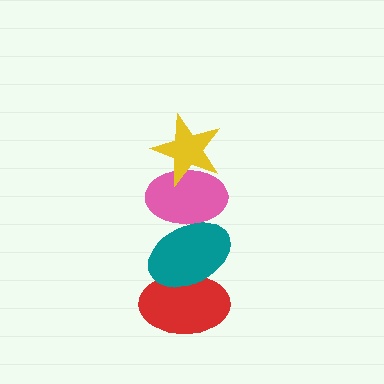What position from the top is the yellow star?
The yellow star is 1st from the top.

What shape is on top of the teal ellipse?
The pink ellipse is on top of the teal ellipse.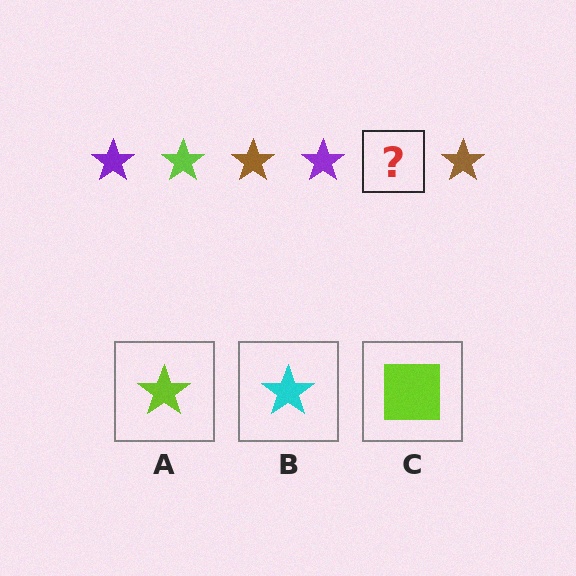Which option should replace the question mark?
Option A.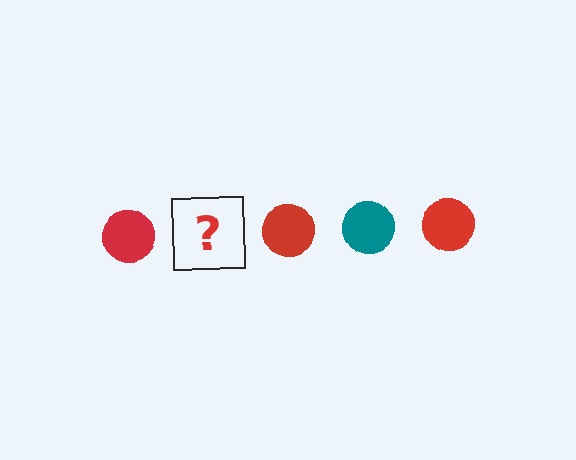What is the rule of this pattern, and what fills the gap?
The rule is that the pattern cycles through red, teal circles. The gap should be filled with a teal circle.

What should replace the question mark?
The question mark should be replaced with a teal circle.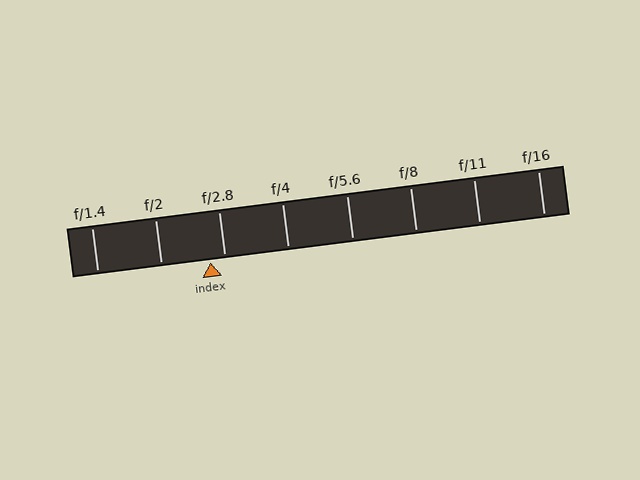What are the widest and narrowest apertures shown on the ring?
The widest aperture shown is f/1.4 and the narrowest is f/16.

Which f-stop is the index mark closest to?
The index mark is closest to f/2.8.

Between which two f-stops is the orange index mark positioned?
The index mark is between f/2 and f/2.8.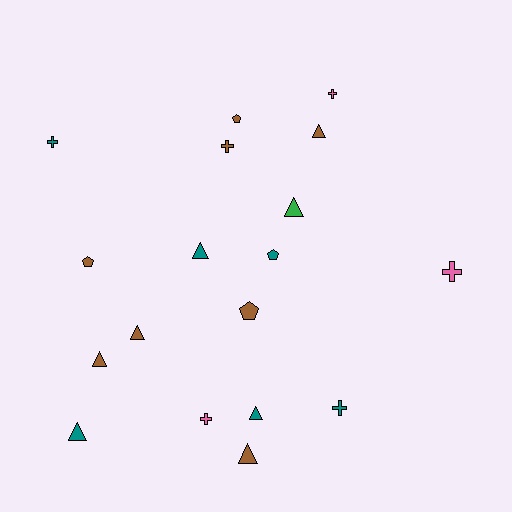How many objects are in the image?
There are 18 objects.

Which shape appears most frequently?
Triangle, with 8 objects.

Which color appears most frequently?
Brown, with 8 objects.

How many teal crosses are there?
There are 2 teal crosses.